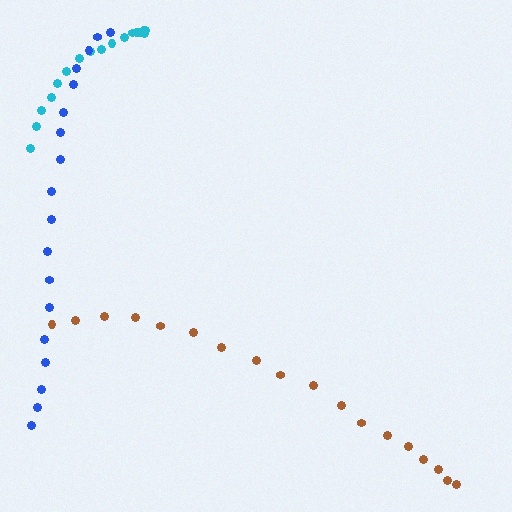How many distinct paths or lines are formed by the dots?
There are 3 distinct paths.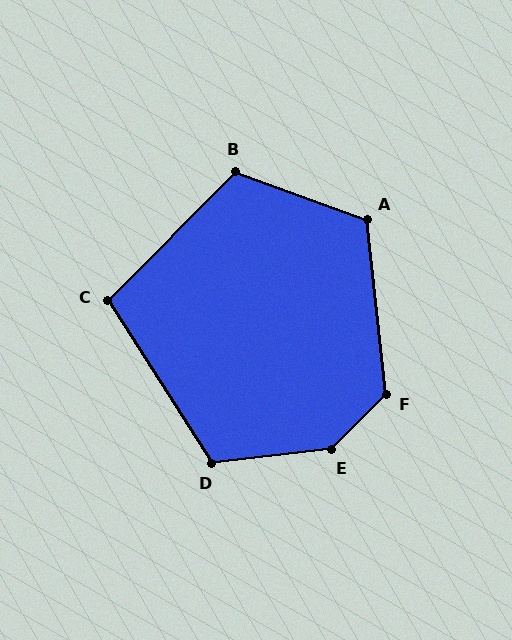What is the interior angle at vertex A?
Approximately 116 degrees (obtuse).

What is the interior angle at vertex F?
Approximately 129 degrees (obtuse).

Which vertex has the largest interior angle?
E, at approximately 141 degrees.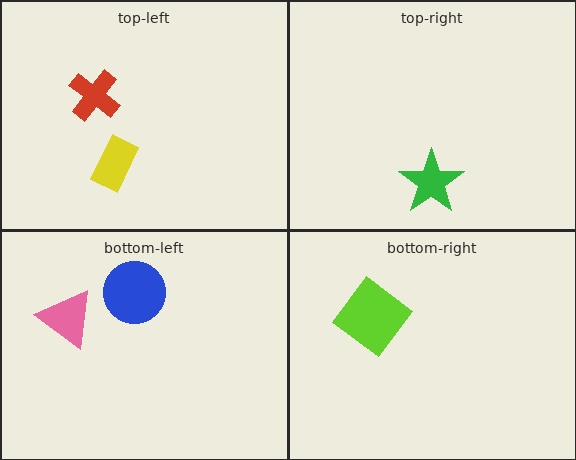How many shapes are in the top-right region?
1.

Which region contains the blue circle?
The bottom-left region.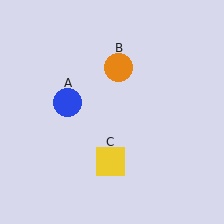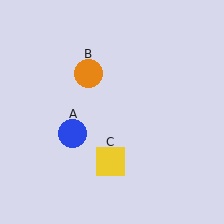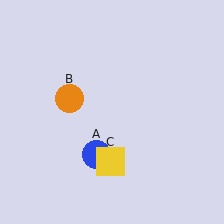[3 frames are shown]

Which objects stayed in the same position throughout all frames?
Yellow square (object C) remained stationary.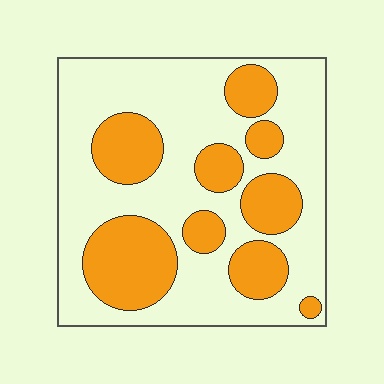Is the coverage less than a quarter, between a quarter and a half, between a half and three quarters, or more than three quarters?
Between a quarter and a half.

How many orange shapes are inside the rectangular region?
9.